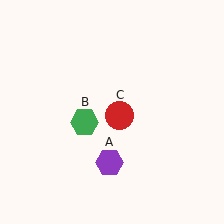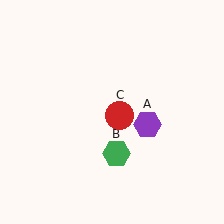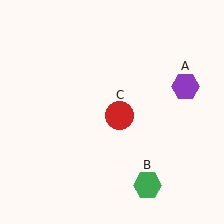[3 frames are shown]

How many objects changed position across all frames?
2 objects changed position: purple hexagon (object A), green hexagon (object B).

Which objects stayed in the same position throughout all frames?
Red circle (object C) remained stationary.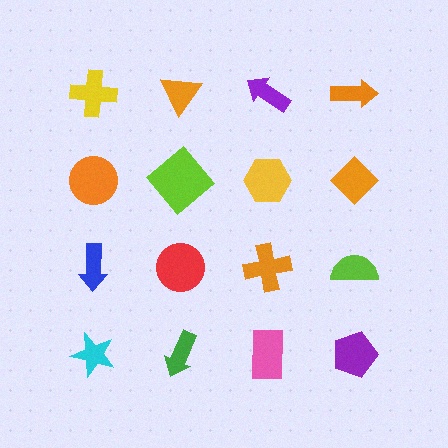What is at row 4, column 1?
A cyan star.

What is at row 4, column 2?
A green arrow.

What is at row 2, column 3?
A yellow hexagon.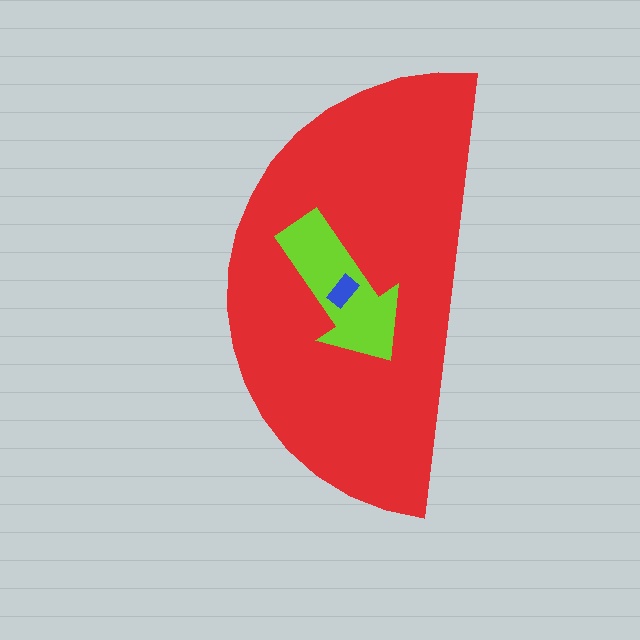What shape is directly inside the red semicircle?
The lime arrow.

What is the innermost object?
The blue rectangle.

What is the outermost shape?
The red semicircle.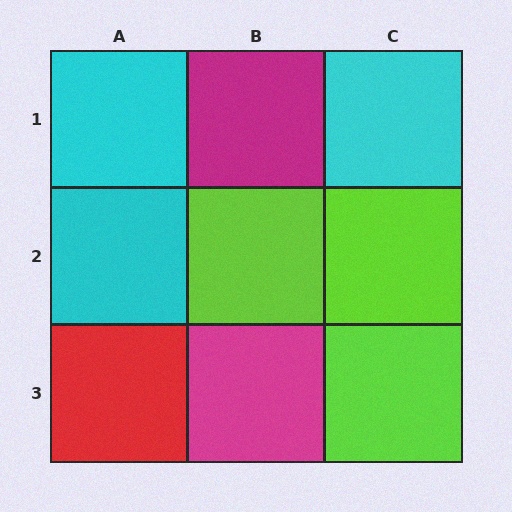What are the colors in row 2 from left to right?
Cyan, lime, lime.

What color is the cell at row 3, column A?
Red.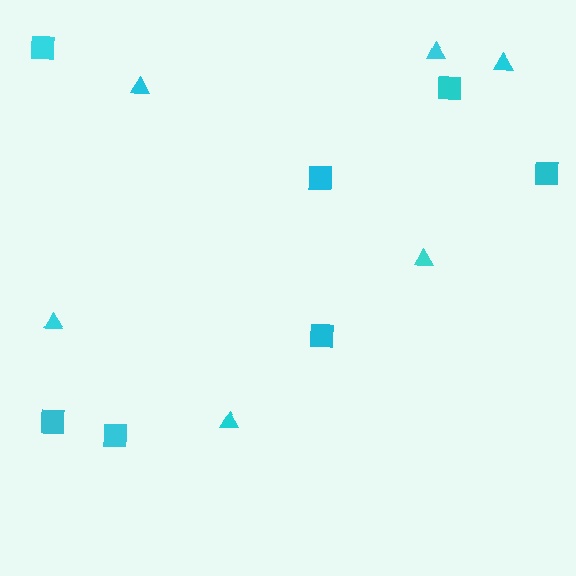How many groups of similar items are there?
There are 2 groups: one group of triangles (6) and one group of squares (7).